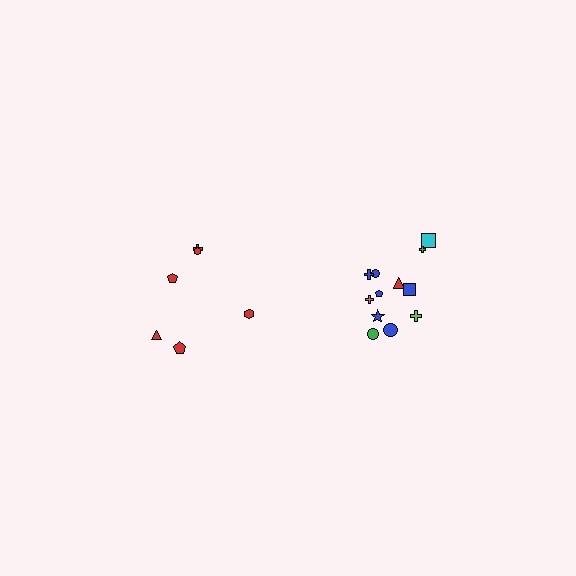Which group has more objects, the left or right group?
The right group.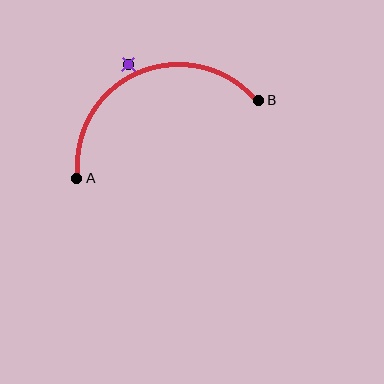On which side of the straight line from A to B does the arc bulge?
The arc bulges above the straight line connecting A and B.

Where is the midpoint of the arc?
The arc midpoint is the point on the curve farthest from the straight line joining A and B. It sits above that line.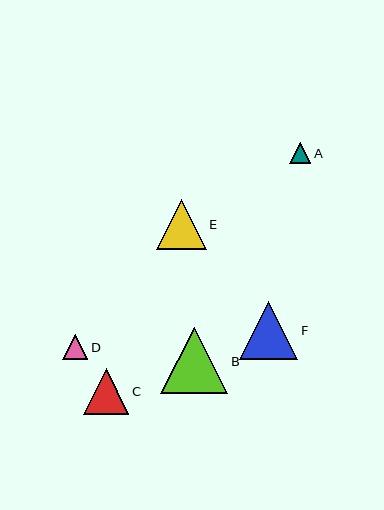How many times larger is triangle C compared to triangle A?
Triangle C is approximately 2.1 times the size of triangle A.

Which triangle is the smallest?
Triangle A is the smallest with a size of approximately 21 pixels.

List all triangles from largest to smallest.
From largest to smallest: B, F, E, C, D, A.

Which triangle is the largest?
Triangle B is the largest with a size of approximately 67 pixels.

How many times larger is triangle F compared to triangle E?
Triangle F is approximately 1.2 times the size of triangle E.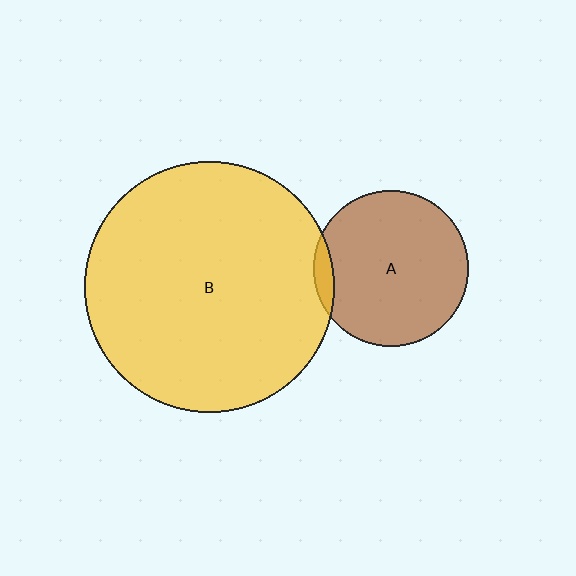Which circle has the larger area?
Circle B (yellow).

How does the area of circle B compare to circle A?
Approximately 2.6 times.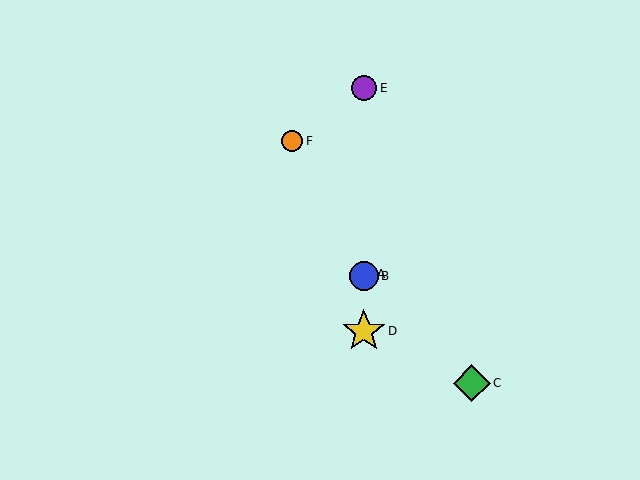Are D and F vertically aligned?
No, D is at x≈364 and F is at x≈292.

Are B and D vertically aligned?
Yes, both are at x≈364.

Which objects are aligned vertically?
Objects A, B, D, E are aligned vertically.